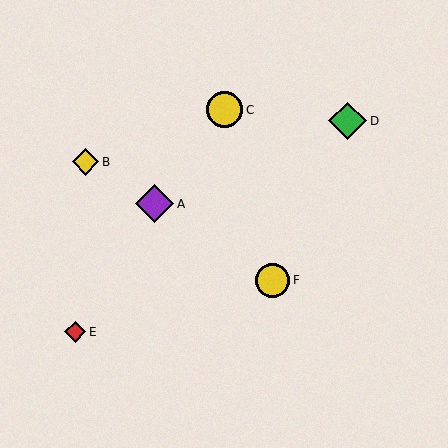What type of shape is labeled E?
Shape E is a red diamond.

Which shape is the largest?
The purple diamond (labeled A) is the largest.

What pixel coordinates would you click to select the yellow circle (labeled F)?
Click at (272, 281) to select the yellow circle F.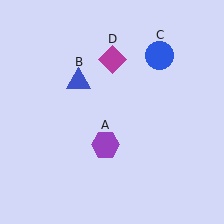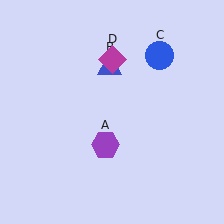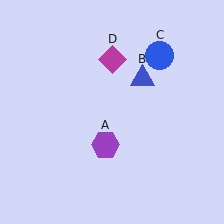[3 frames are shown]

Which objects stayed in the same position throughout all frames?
Purple hexagon (object A) and blue circle (object C) and magenta diamond (object D) remained stationary.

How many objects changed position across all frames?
1 object changed position: blue triangle (object B).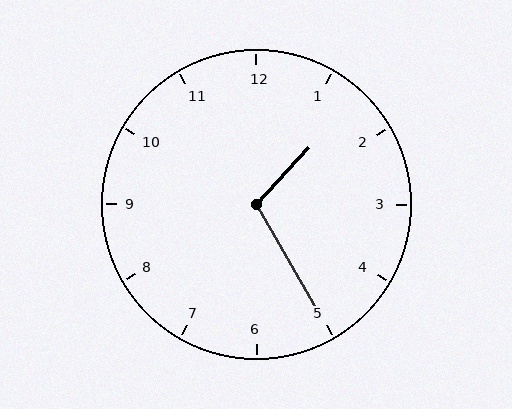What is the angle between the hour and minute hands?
Approximately 108 degrees.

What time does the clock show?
1:25.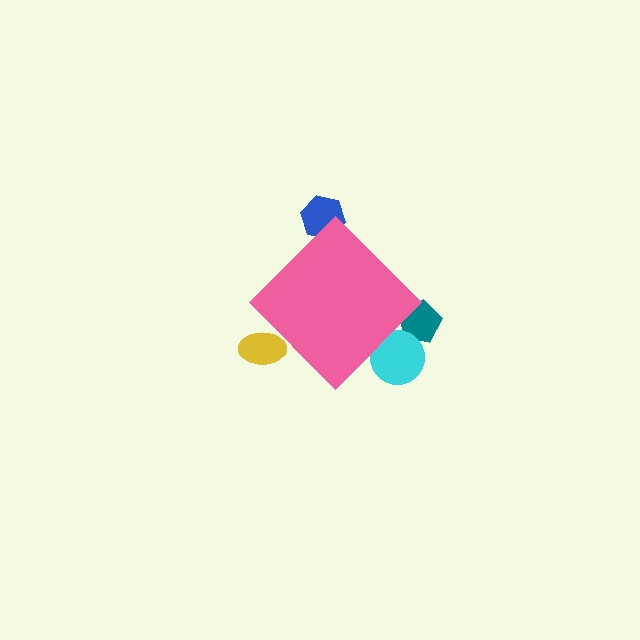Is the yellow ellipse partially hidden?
Yes, the yellow ellipse is partially hidden behind the pink diamond.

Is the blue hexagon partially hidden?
Yes, the blue hexagon is partially hidden behind the pink diamond.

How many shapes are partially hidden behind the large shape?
4 shapes are partially hidden.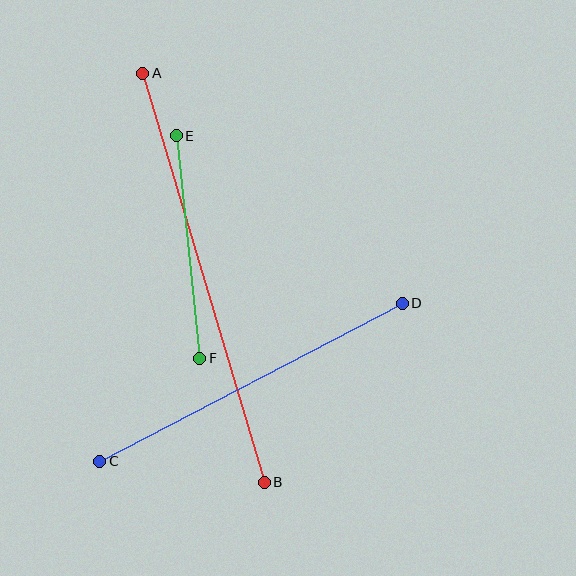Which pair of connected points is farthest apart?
Points A and B are farthest apart.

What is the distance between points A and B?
The distance is approximately 427 pixels.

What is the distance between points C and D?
The distance is approximately 341 pixels.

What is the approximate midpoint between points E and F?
The midpoint is at approximately (188, 247) pixels.